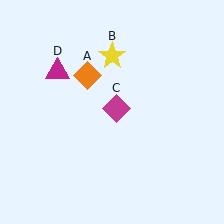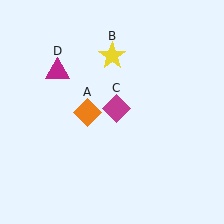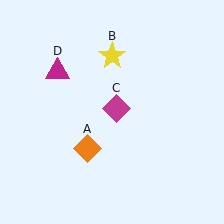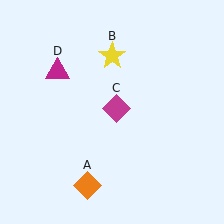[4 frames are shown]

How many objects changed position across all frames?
1 object changed position: orange diamond (object A).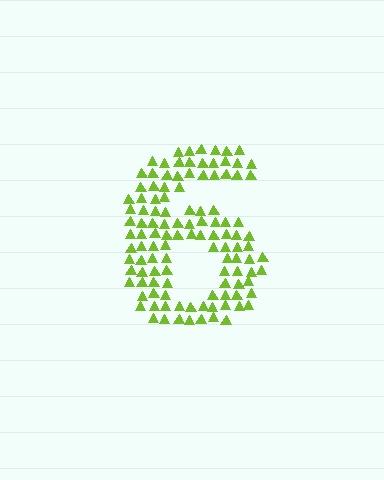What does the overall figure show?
The overall figure shows the digit 6.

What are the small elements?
The small elements are triangles.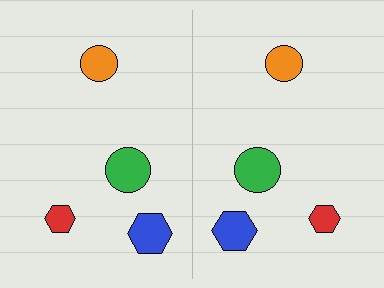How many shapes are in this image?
There are 8 shapes in this image.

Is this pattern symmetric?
Yes, this pattern has bilateral (reflection) symmetry.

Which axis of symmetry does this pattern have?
The pattern has a vertical axis of symmetry running through the center of the image.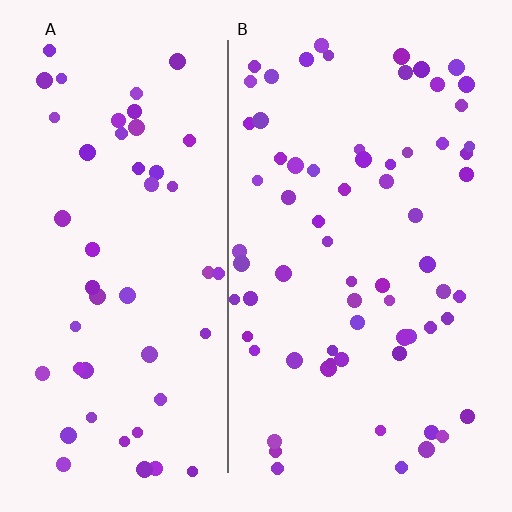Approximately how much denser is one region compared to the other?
Approximately 1.3× — region B over region A.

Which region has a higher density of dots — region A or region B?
B (the right).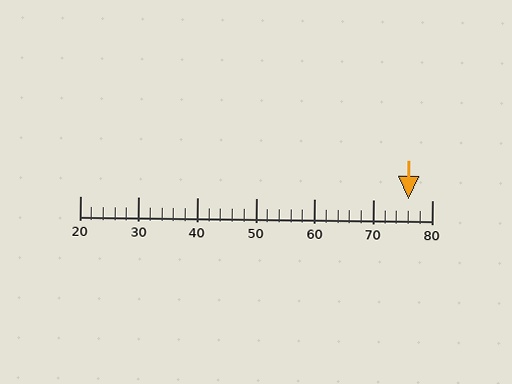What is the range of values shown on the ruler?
The ruler shows values from 20 to 80.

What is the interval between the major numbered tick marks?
The major tick marks are spaced 10 units apart.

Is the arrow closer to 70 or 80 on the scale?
The arrow is closer to 80.